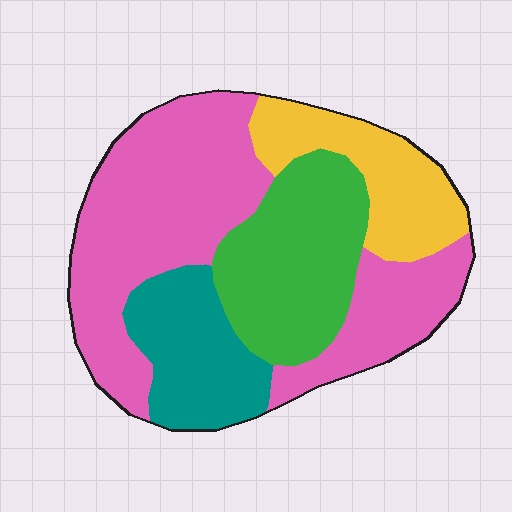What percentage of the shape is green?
Green covers around 25% of the shape.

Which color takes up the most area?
Pink, at roughly 45%.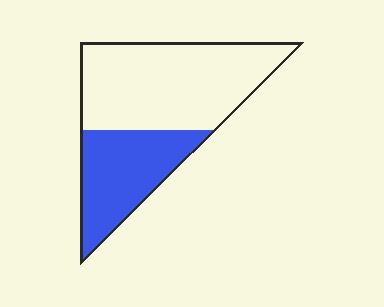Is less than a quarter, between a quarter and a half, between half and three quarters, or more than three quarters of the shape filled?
Between a quarter and a half.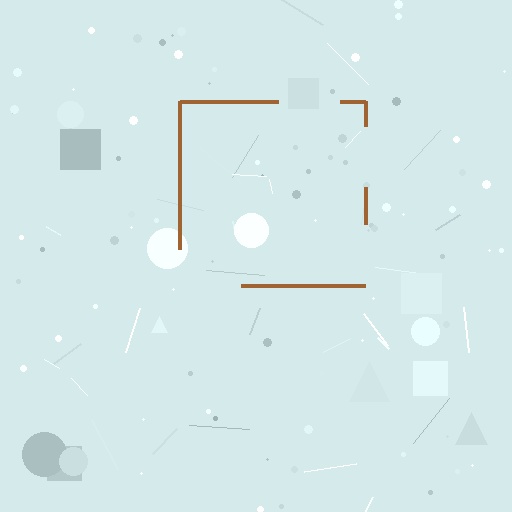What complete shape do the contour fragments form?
The contour fragments form a square.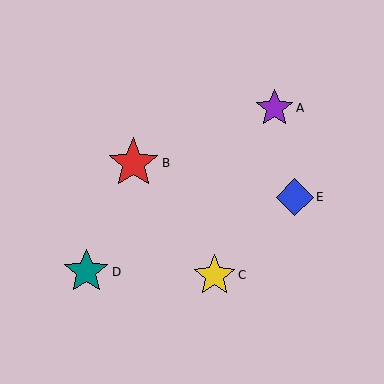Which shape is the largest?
The red star (labeled B) is the largest.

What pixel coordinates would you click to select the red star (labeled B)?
Click at (133, 163) to select the red star B.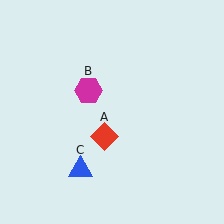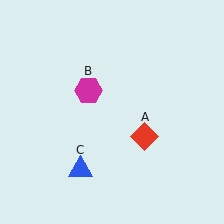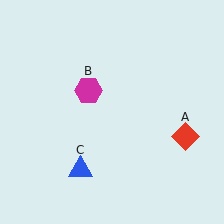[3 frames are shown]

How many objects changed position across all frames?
1 object changed position: red diamond (object A).